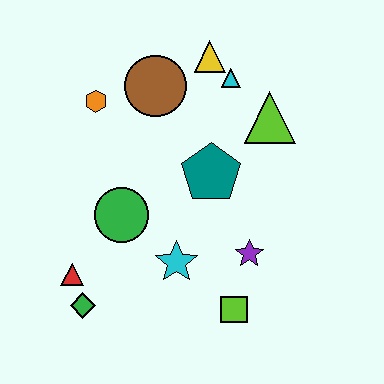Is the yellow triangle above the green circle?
Yes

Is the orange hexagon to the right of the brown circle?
No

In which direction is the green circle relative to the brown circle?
The green circle is below the brown circle.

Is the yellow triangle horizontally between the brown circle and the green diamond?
No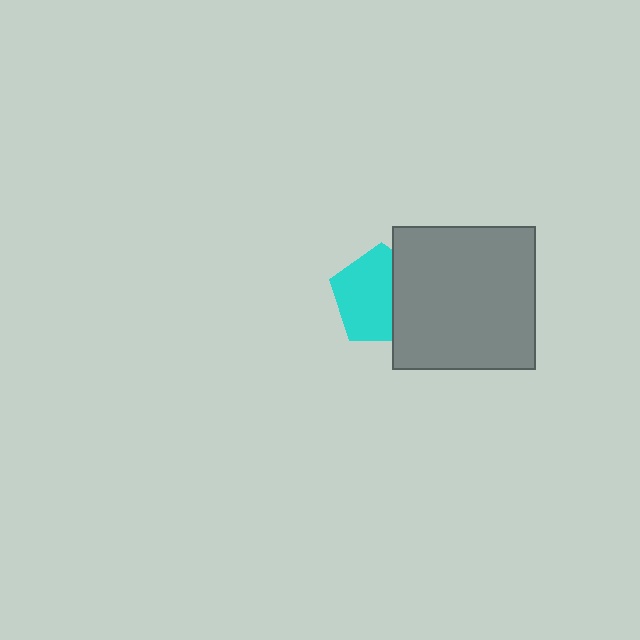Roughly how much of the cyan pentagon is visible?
About half of it is visible (roughly 64%).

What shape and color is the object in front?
The object in front is a gray square.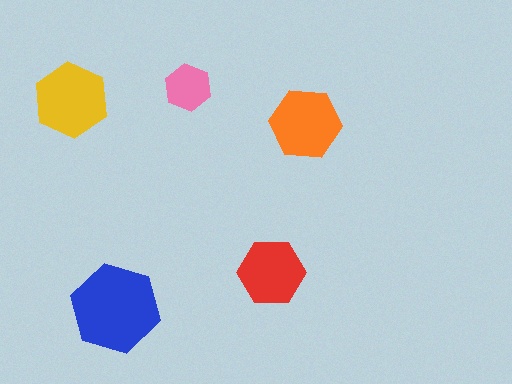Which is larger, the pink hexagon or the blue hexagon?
The blue one.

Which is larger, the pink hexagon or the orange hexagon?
The orange one.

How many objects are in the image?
There are 5 objects in the image.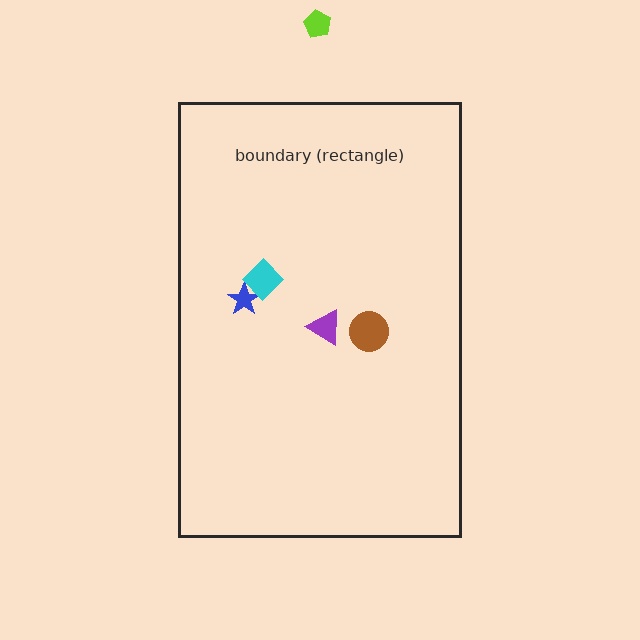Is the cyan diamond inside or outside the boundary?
Inside.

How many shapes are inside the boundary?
4 inside, 1 outside.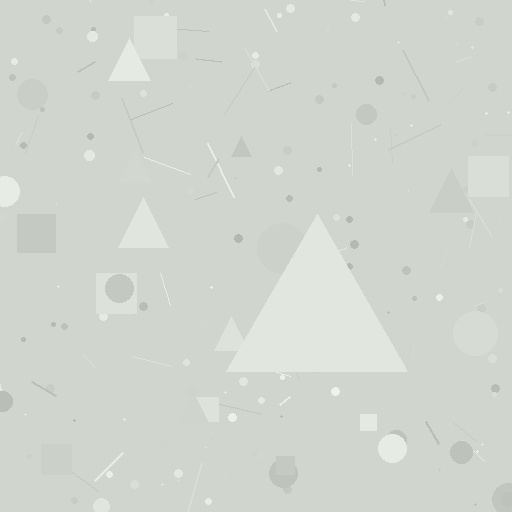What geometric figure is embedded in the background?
A triangle is embedded in the background.